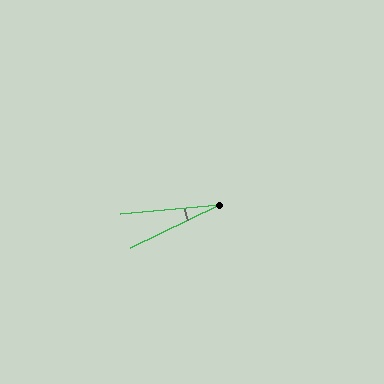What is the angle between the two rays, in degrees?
Approximately 21 degrees.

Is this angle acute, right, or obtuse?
It is acute.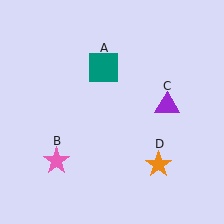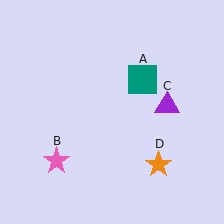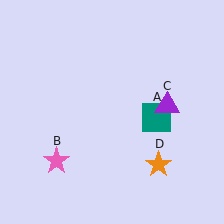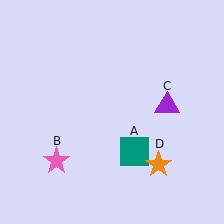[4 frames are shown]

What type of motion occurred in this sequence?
The teal square (object A) rotated clockwise around the center of the scene.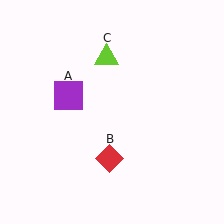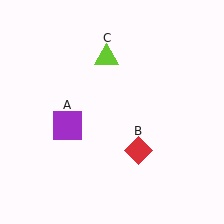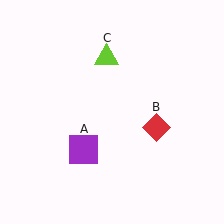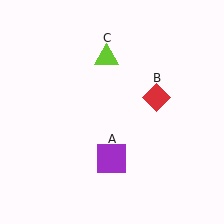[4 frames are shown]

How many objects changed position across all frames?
2 objects changed position: purple square (object A), red diamond (object B).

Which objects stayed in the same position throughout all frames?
Lime triangle (object C) remained stationary.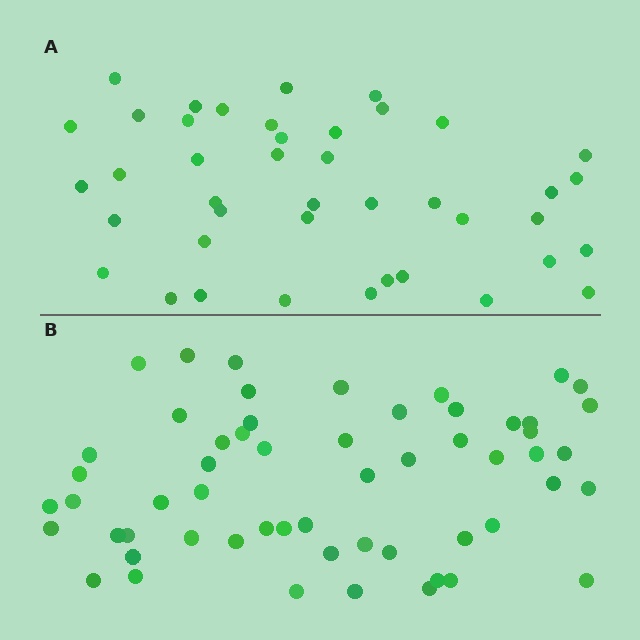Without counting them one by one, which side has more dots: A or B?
Region B (the bottom region) has more dots.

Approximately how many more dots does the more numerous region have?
Region B has approximately 15 more dots than region A.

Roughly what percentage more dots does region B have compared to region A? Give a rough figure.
About 35% more.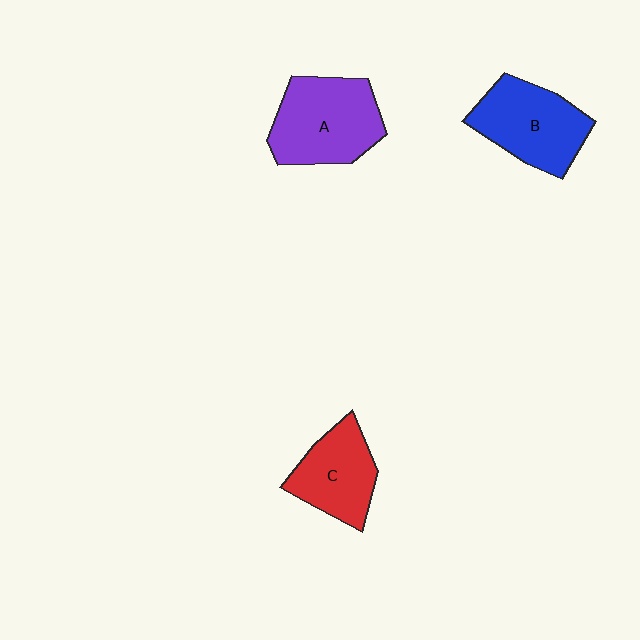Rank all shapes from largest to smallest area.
From largest to smallest: A (purple), B (blue), C (red).